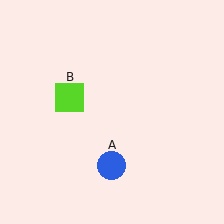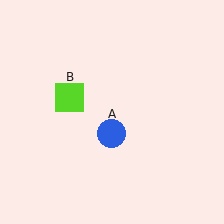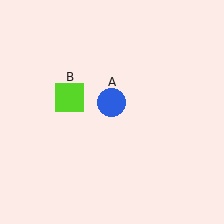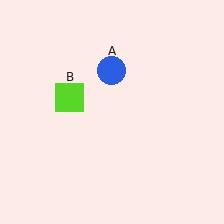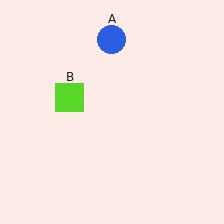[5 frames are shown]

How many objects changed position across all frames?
1 object changed position: blue circle (object A).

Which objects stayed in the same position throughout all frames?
Lime square (object B) remained stationary.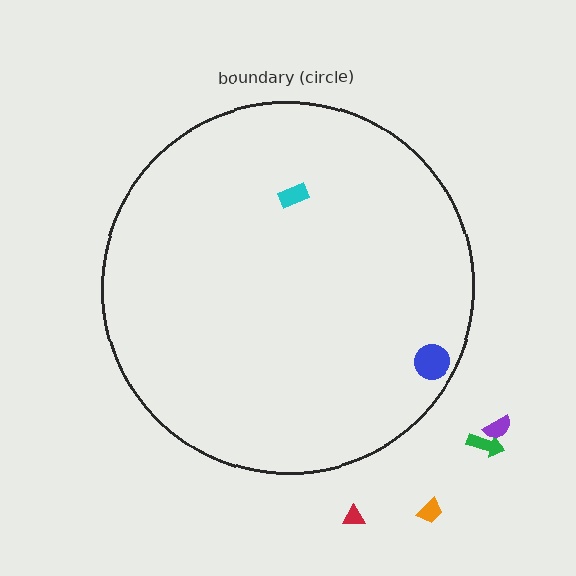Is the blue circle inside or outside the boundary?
Inside.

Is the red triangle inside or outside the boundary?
Outside.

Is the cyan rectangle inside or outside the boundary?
Inside.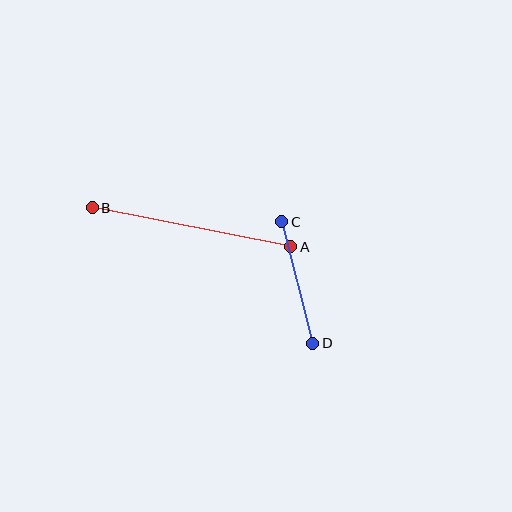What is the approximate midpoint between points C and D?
The midpoint is at approximately (297, 282) pixels.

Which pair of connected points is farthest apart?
Points A and B are farthest apart.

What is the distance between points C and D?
The distance is approximately 126 pixels.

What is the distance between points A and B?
The distance is approximately 202 pixels.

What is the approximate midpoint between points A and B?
The midpoint is at approximately (192, 227) pixels.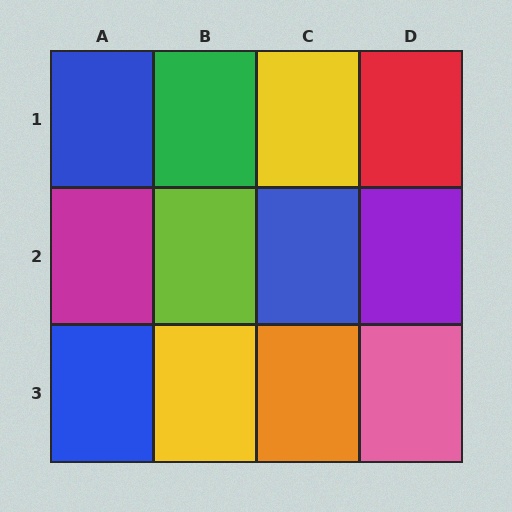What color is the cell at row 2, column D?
Purple.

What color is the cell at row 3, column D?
Pink.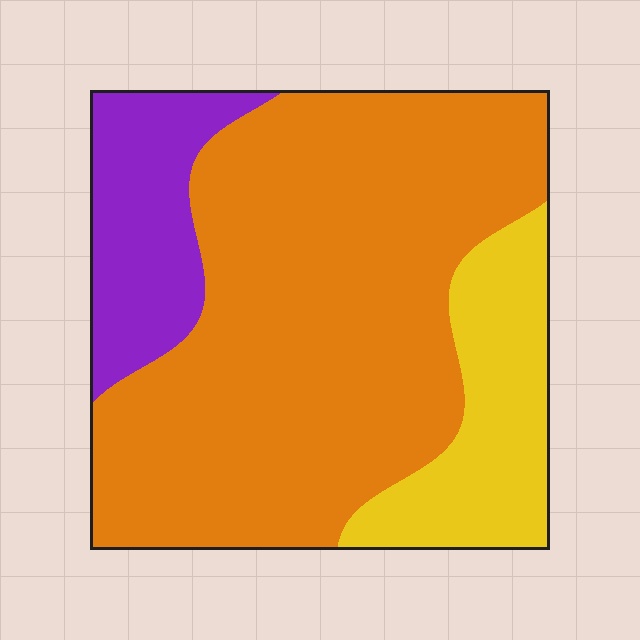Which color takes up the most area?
Orange, at roughly 65%.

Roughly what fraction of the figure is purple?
Purple takes up about one sixth (1/6) of the figure.